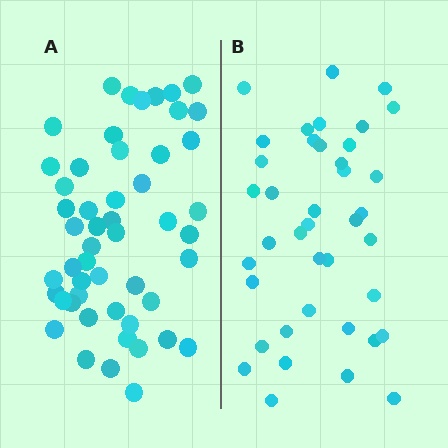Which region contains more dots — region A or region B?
Region A (the left region) has more dots.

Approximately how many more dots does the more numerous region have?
Region A has roughly 12 or so more dots than region B.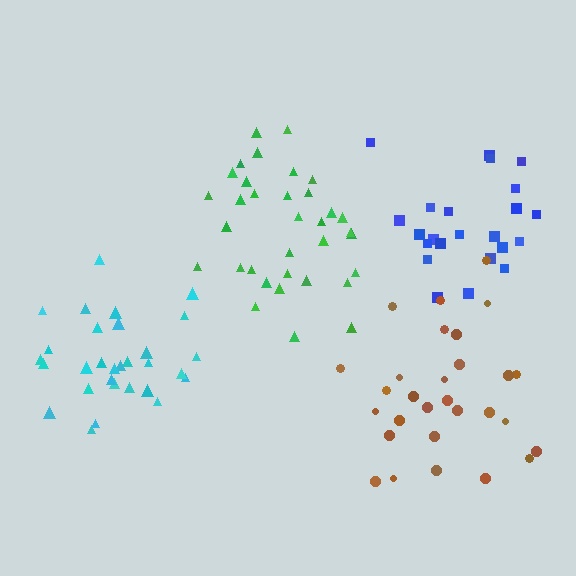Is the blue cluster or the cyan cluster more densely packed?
Blue.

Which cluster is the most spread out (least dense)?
Cyan.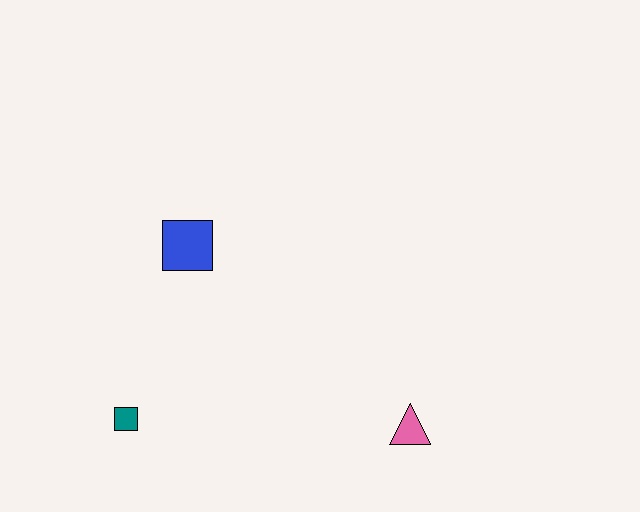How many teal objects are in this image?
There is 1 teal object.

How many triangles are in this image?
There is 1 triangle.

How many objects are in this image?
There are 3 objects.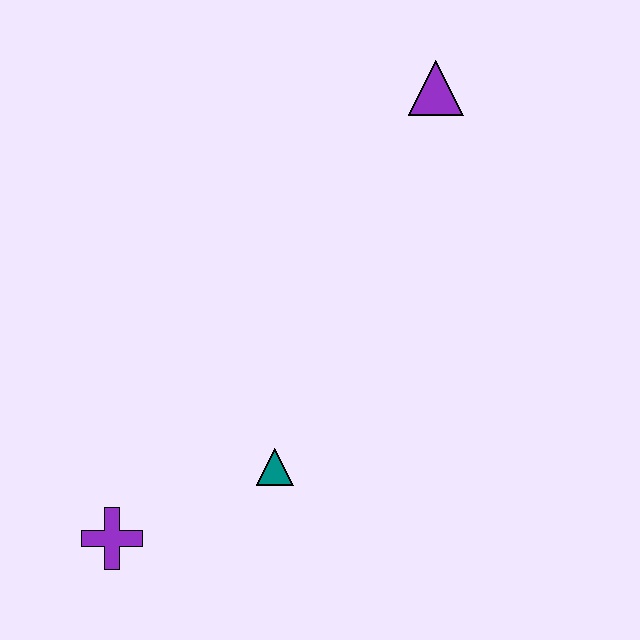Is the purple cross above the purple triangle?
No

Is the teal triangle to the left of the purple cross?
No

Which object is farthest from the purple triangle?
The purple cross is farthest from the purple triangle.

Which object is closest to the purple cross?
The teal triangle is closest to the purple cross.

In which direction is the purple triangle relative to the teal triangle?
The purple triangle is above the teal triangle.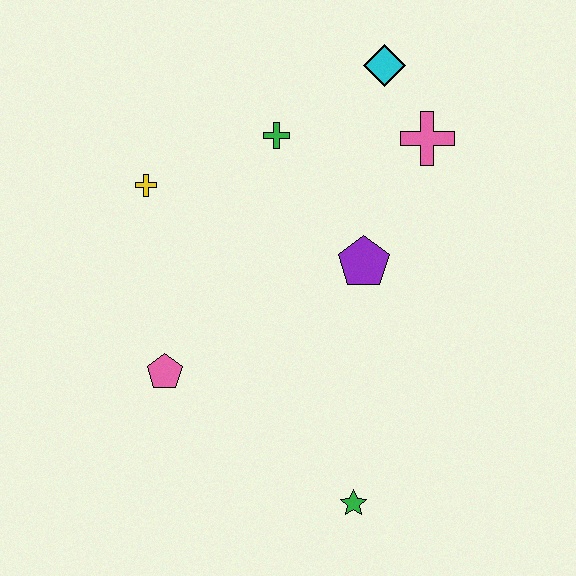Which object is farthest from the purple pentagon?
The green star is farthest from the purple pentagon.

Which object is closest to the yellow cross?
The green cross is closest to the yellow cross.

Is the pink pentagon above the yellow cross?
No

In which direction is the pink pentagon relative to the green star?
The pink pentagon is to the left of the green star.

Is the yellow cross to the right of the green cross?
No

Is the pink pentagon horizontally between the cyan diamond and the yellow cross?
Yes